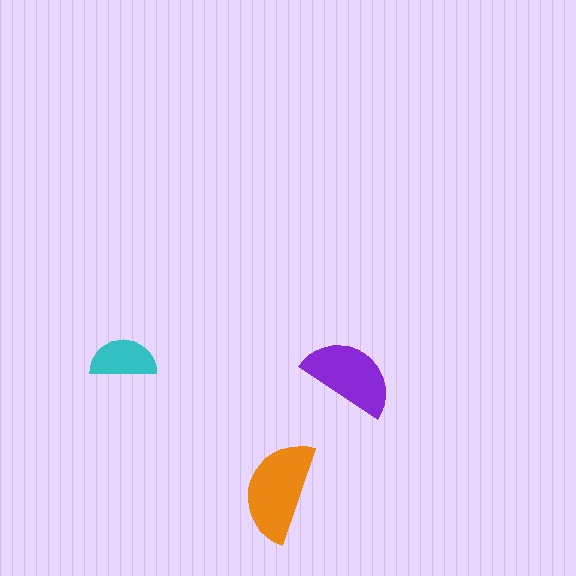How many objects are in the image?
There are 3 objects in the image.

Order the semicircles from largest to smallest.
the orange one, the purple one, the cyan one.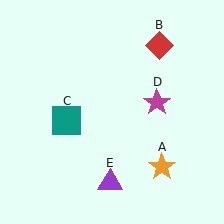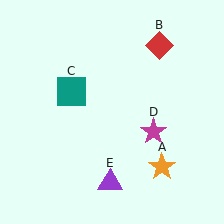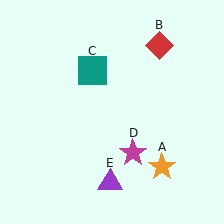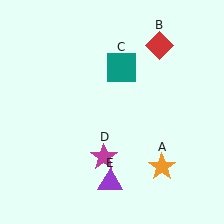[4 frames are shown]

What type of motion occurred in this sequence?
The teal square (object C), magenta star (object D) rotated clockwise around the center of the scene.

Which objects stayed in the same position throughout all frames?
Orange star (object A) and red diamond (object B) and purple triangle (object E) remained stationary.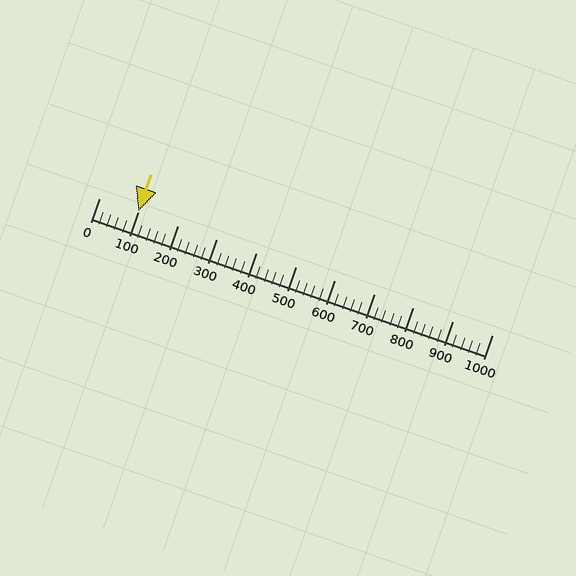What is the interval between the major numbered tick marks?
The major tick marks are spaced 100 units apart.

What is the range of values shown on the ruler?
The ruler shows values from 0 to 1000.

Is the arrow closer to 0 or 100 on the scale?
The arrow is closer to 100.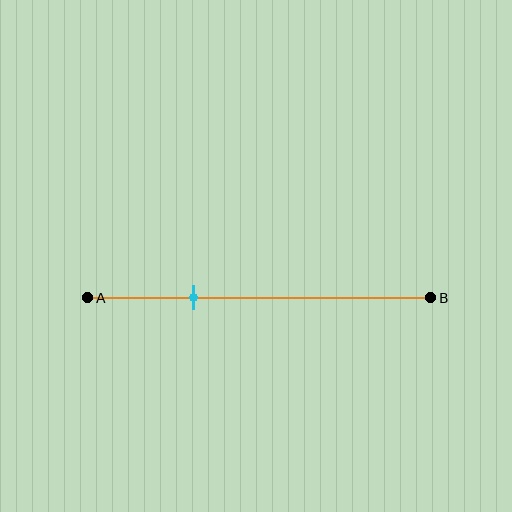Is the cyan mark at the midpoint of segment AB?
No, the mark is at about 30% from A, not at the 50% midpoint.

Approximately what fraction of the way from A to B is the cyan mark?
The cyan mark is approximately 30% of the way from A to B.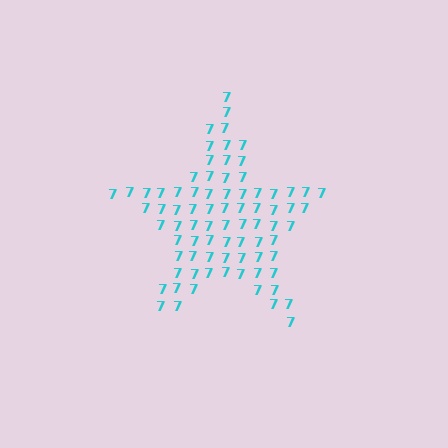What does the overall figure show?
The overall figure shows a star.